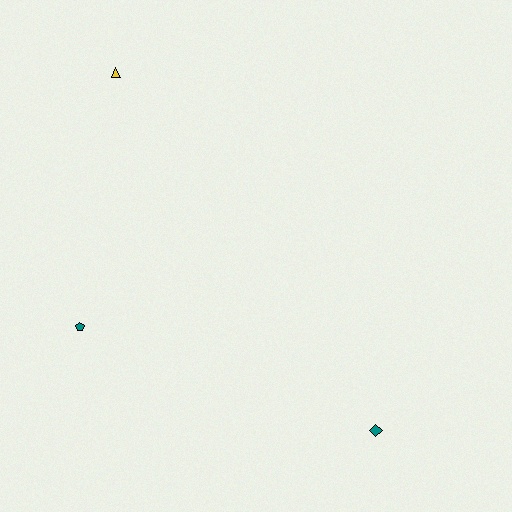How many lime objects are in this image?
There are no lime objects.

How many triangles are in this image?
There is 1 triangle.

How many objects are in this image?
There are 3 objects.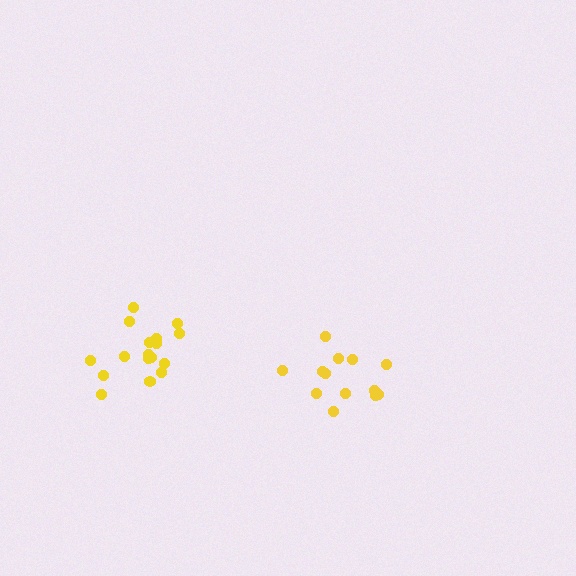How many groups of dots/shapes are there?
There are 2 groups.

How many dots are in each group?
Group 1: 13 dots, Group 2: 17 dots (30 total).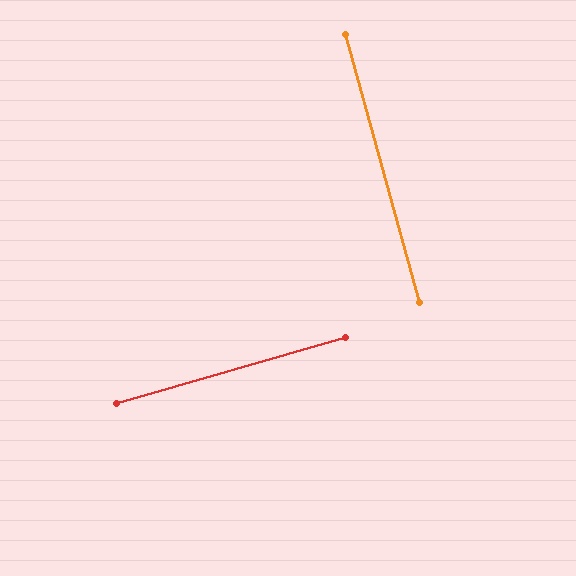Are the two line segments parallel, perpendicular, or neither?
Perpendicular — they meet at approximately 89°.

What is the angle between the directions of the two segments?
Approximately 89 degrees.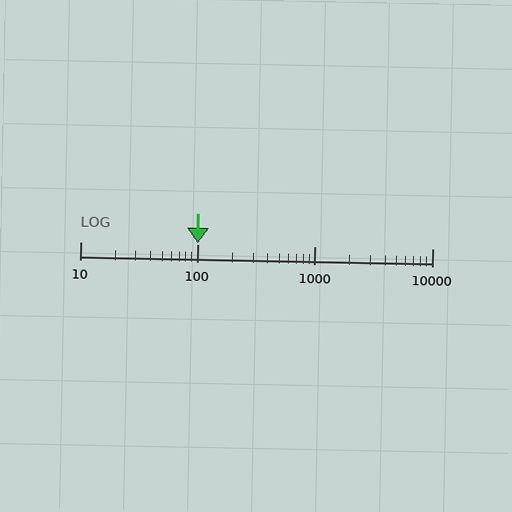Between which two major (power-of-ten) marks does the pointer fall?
The pointer is between 100 and 1000.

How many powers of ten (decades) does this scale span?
The scale spans 3 decades, from 10 to 10000.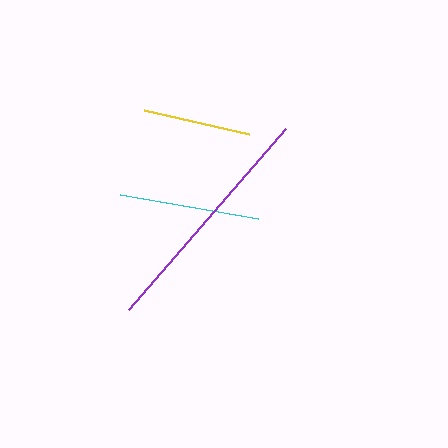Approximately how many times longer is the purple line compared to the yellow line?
The purple line is approximately 2.2 times the length of the yellow line.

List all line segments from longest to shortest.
From longest to shortest: purple, cyan, yellow.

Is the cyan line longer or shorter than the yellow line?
The cyan line is longer than the yellow line.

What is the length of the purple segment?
The purple segment is approximately 239 pixels long.